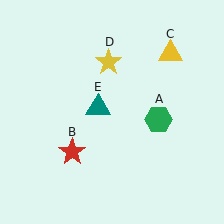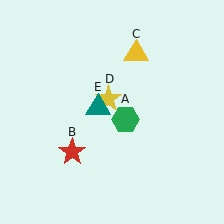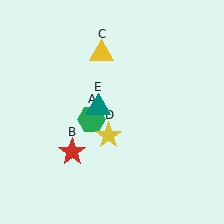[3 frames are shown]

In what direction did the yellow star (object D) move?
The yellow star (object D) moved down.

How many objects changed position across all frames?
3 objects changed position: green hexagon (object A), yellow triangle (object C), yellow star (object D).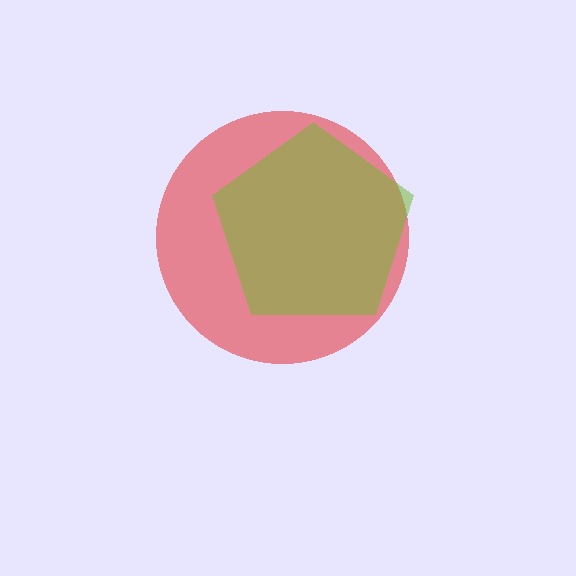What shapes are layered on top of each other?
The layered shapes are: a red circle, a lime pentagon.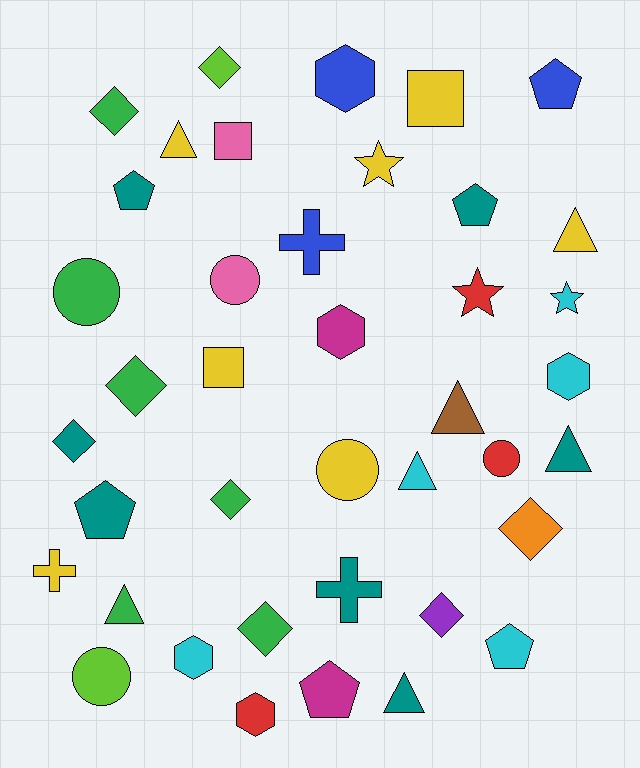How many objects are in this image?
There are 40 objects.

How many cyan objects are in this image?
There are 5 cyan objects.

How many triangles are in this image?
There are 7 triangles.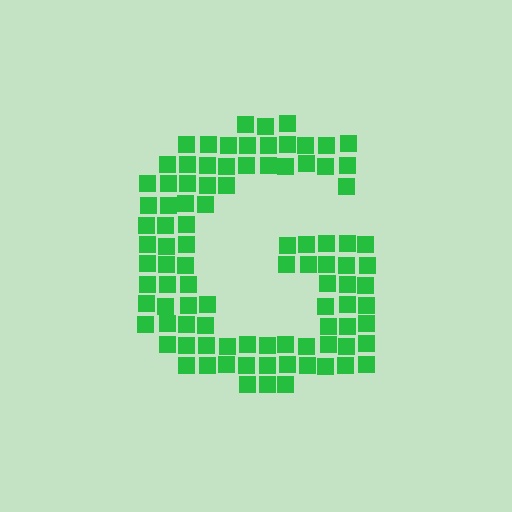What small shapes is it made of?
It is made of small squares.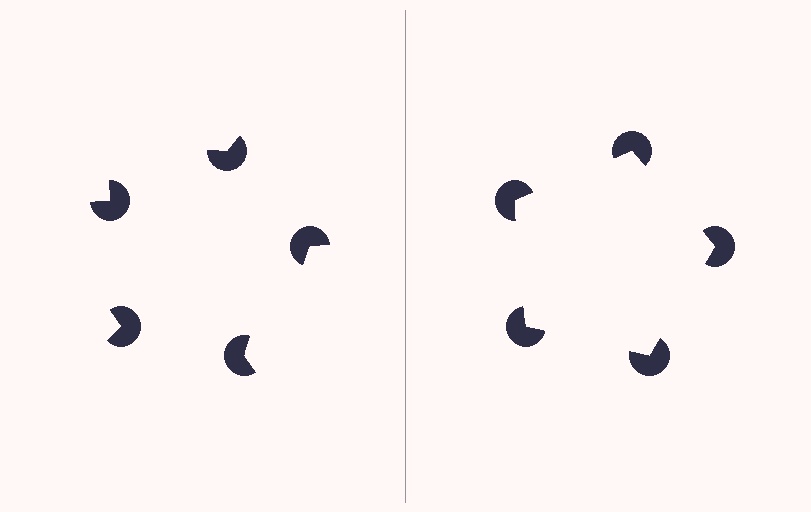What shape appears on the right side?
An illusory pentagon.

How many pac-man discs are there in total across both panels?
10 — 5 on each side.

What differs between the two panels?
The pac-man discs are positioned identically on both sides; only the wedge orientations differ. On the right they align to a pentagon; on the left they are misaligned.